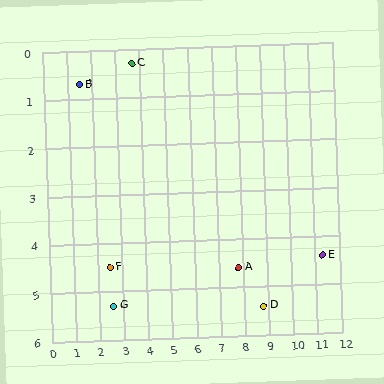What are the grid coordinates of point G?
Point G is at approximately (2.6, 5.3).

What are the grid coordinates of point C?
Point C is at approximately (3.7, 0.3).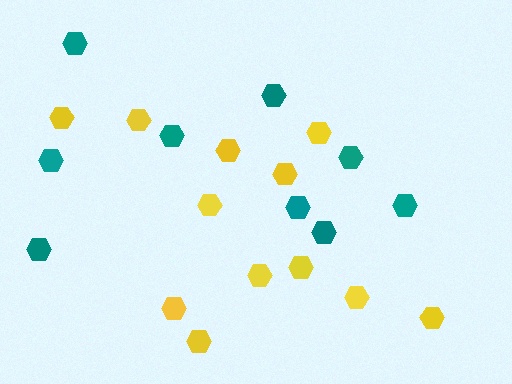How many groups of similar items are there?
There are 2 groups: one group of teal hexagons (9) and one group of yellow hexagons (12).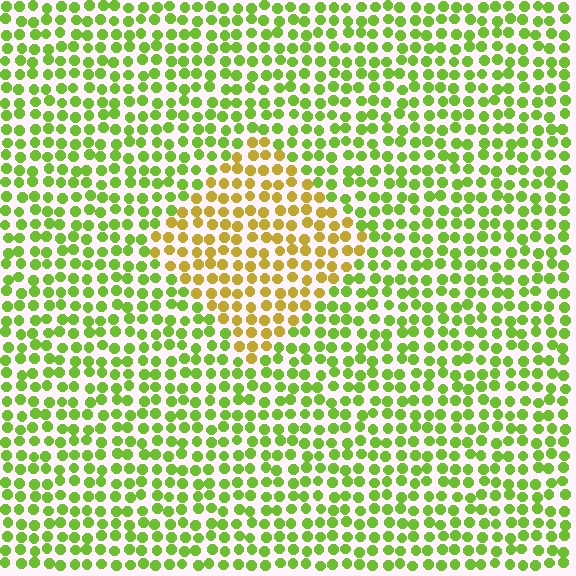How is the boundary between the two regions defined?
The boundary is defined purely by a slight shift in hue (about 45 degrees). Spacing, size, and orientation are identical on both sides.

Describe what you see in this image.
The image is filled with small lime elements in a uniform arrangement. A diamond-shaped region is visible where the elements are tinted to a slightly different hue, forming a subtle color boundary.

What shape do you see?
I see a diamond.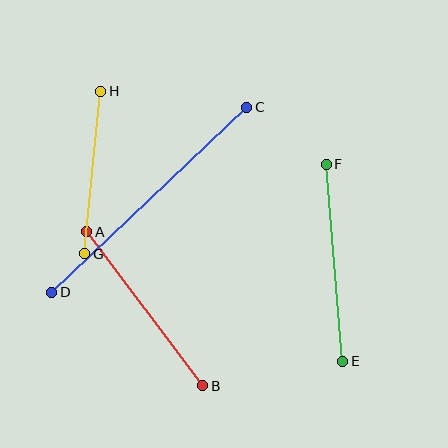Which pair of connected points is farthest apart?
Points C and D are farthest apart.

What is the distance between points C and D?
The distance is approximately 269 pixels.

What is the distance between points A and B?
The distance is approximately 193 pixels.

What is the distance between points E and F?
The distance is approximately 197 pixels.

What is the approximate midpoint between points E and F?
The midpoint is at approximately (334, 263) pixels.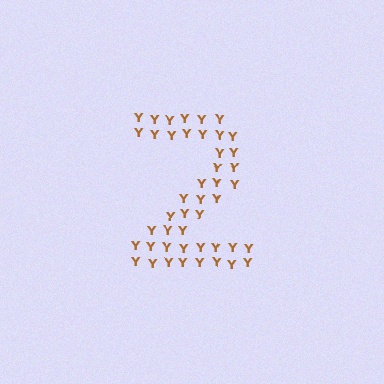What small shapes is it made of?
It is made of small letter Y's.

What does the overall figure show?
The overall figure shows the digit 2.